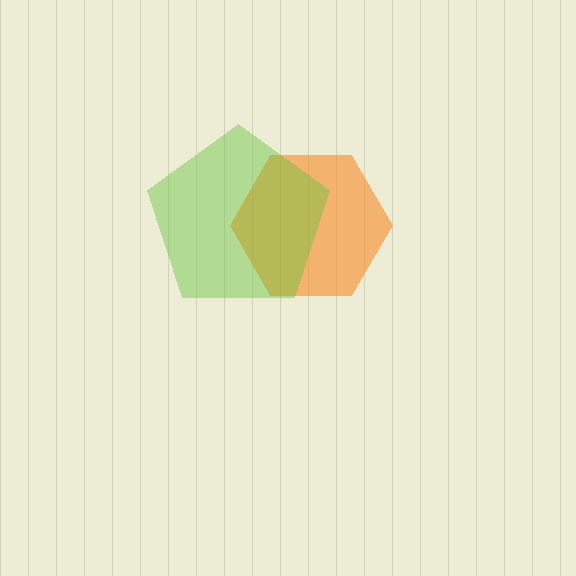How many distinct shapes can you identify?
There are 2 distinct shapes: an orange hexagon, a lime pentagon.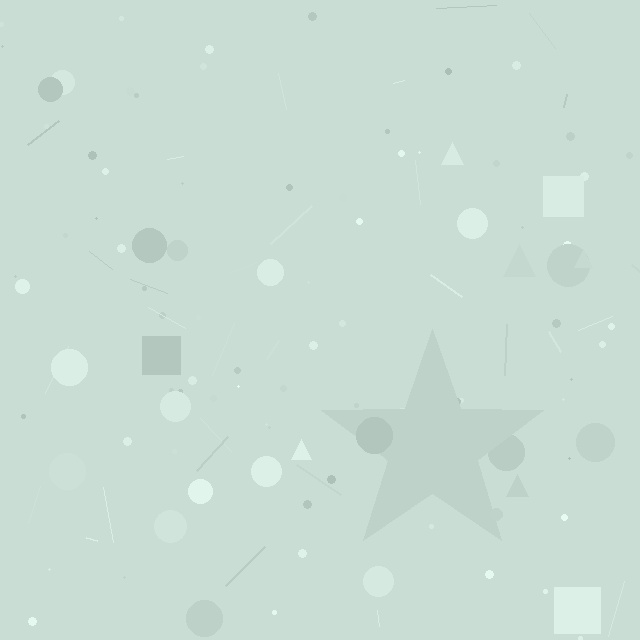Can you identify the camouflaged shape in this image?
The camouflaged shape is a star.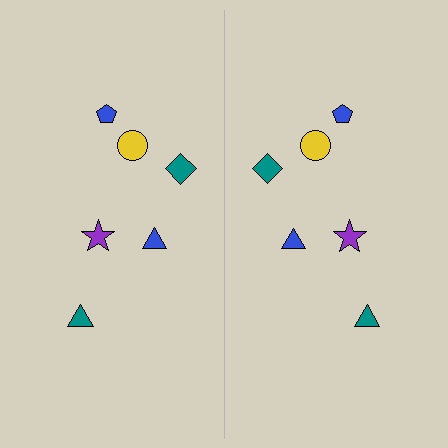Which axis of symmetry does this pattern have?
The pattern has a vertical axis of symmetry running through the center of the image.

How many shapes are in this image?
There are 12 shapes in this image.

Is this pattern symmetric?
Yes, this pattern has bilateral (reflection) symmetry.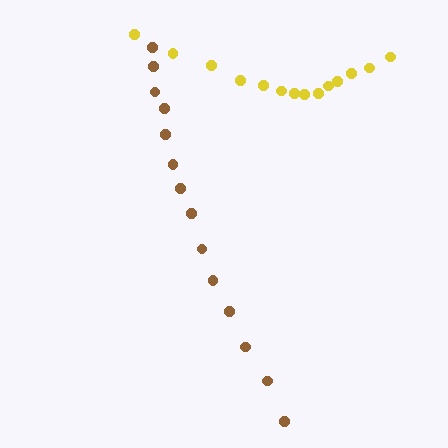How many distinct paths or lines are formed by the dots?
There are 2 distinct paths.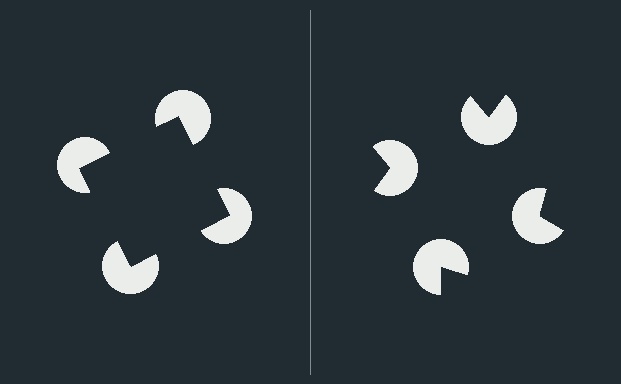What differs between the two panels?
The pac-man discs are positioned identically on both sides; only the wedge orientations differ. On the left they align to a square; on the right they are misaligned.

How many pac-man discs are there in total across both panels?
8 — 4 on each side.